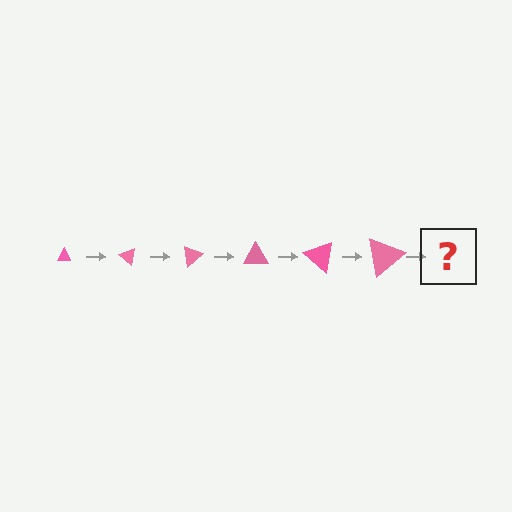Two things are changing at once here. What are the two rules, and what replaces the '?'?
The two rules are that the triangle grows larger each step and it rotates 40 degrees each step. The '?' should be a triangle, larger than the previous one and rotated 240 degrees from the start.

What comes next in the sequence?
The next element should be a triangle, larger than the previous one and rotated 240 degrees from the start.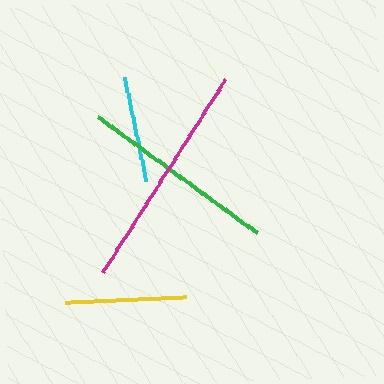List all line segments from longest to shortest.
From longest to shortest: magenta, green, yellow, cyan.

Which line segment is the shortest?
The cyan line is the shortest at approximately 106 pixels.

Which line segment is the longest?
The magenta line is the longest at approximately 229 pixels.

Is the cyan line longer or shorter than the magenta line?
The magenta line is longer than the cyan line.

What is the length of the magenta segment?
The magenta segment is approximately 229 pixels long.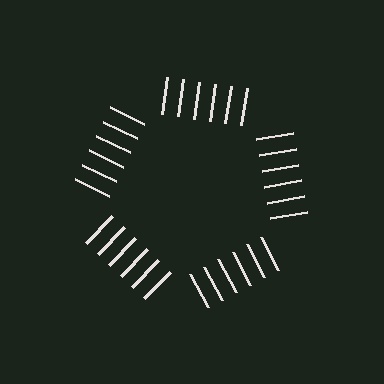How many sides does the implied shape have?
5 sides — the line-ends trace a pentagon.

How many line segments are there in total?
30 — 6 along each of the 5 edges.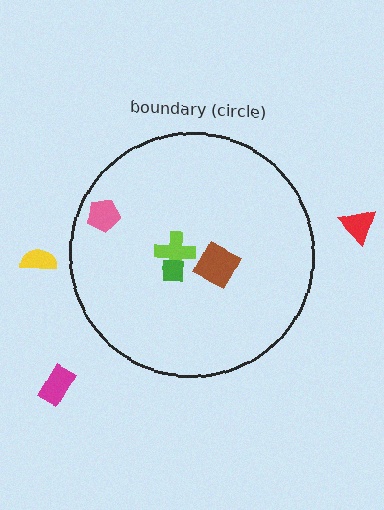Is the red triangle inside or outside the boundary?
Outside.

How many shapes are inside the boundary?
4 inside, 3 outside.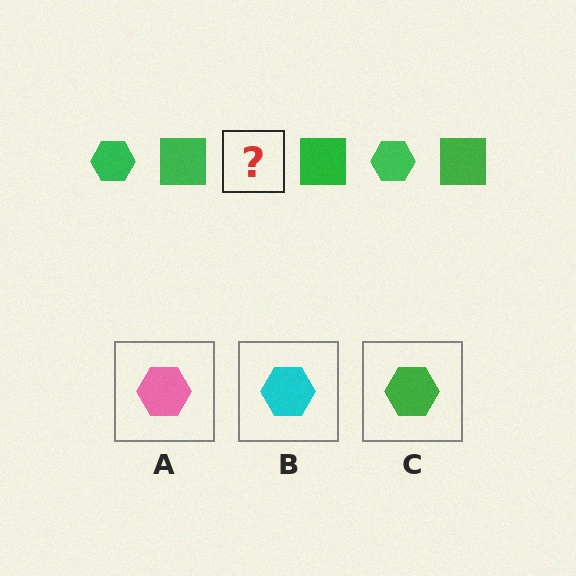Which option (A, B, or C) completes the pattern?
C.